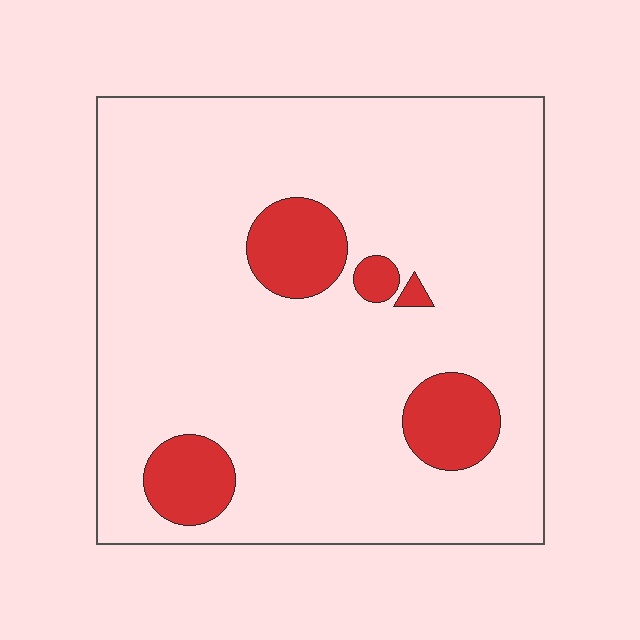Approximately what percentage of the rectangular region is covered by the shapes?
Approximately 10%.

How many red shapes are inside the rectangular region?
5.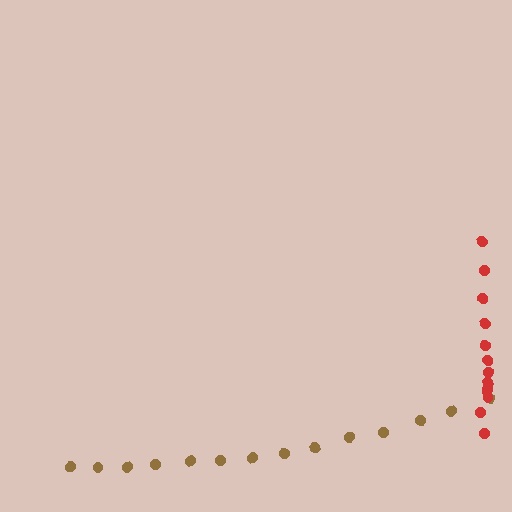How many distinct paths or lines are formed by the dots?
There are 2 distinct paths.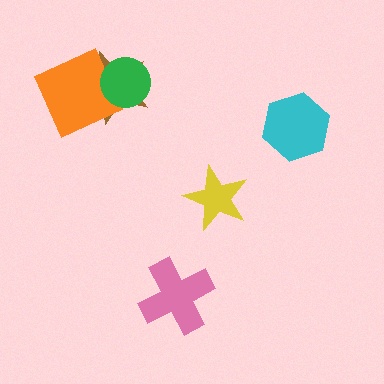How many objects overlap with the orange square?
2 objects overlap with the orange square.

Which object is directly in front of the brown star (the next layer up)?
The orange square is directly in front of the brown star.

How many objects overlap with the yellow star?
0 objects overlap with the yellow star.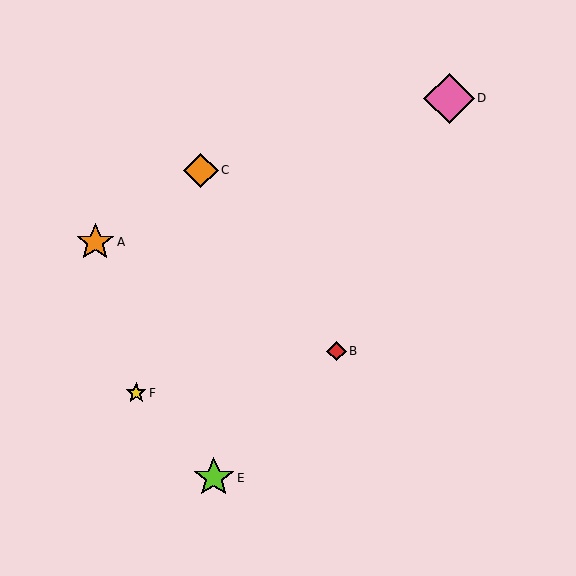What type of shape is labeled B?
Shape B is a red diamond.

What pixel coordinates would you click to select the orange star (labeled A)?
Click at (95, 242) to select the orange star A.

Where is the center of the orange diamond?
The center of the orange diamond is at (201, 170).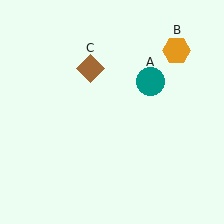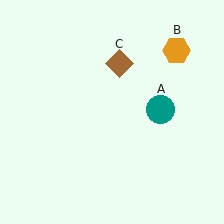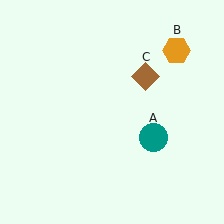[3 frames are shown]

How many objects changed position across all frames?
2 objects changed position: teal circle (object A), brown diamond (object C).